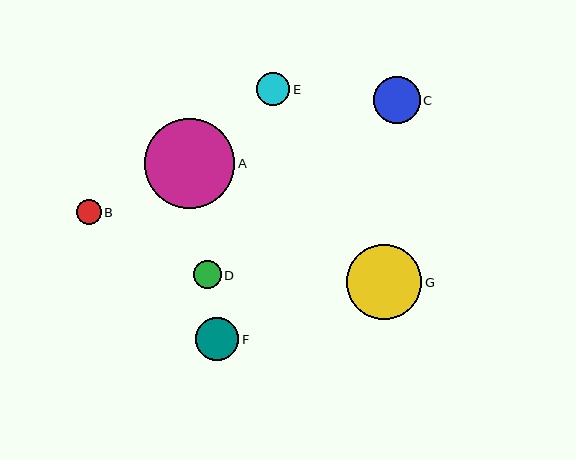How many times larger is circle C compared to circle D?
Circle C is approximately 1.7 times the size of circle D.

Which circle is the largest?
Circle A is the largest with a size of approximately 90 pixels.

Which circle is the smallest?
Circle B is the smallest with a size of approximately 25 pixels.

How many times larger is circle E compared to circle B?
Circle E is approximately 1.3 times the size of circle B.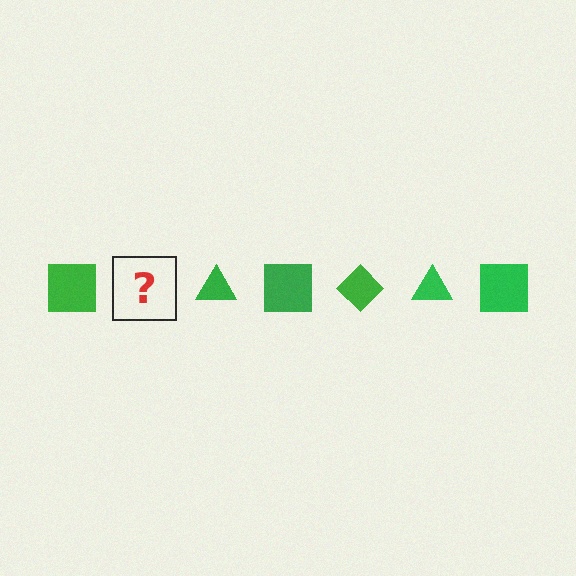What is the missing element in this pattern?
The missing element is a green diamond.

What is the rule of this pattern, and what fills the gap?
The rule is that the pattern cycles through square, diamond, triangle shapes in green. The gap should be filled with a green diamond.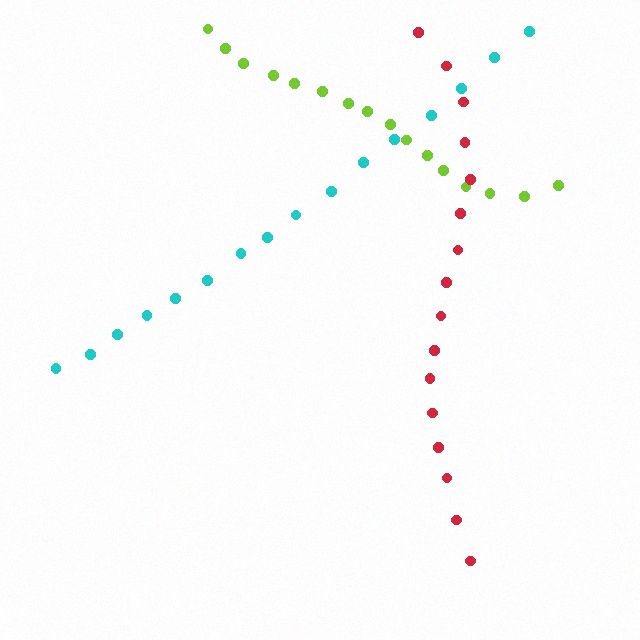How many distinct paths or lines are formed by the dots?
There are 3 distinct paths.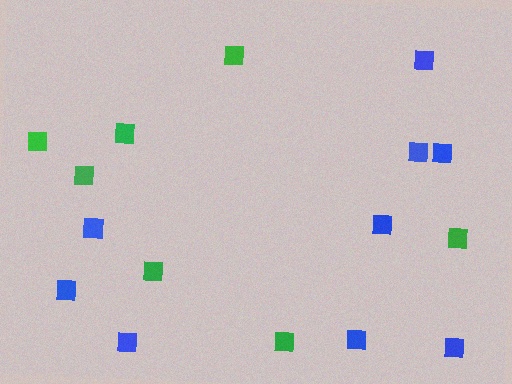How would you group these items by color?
There are 2 groups: one group of blue squares (9) and one group of green squares (7).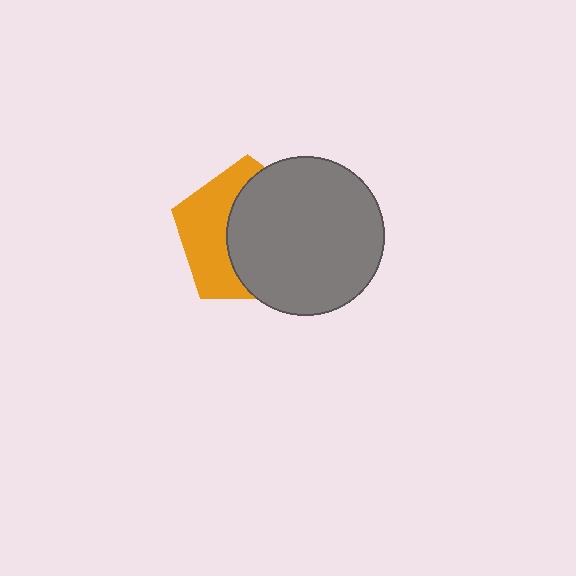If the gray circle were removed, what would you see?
You would see the complete orange pentagon.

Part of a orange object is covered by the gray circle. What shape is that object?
It is a pentagon.